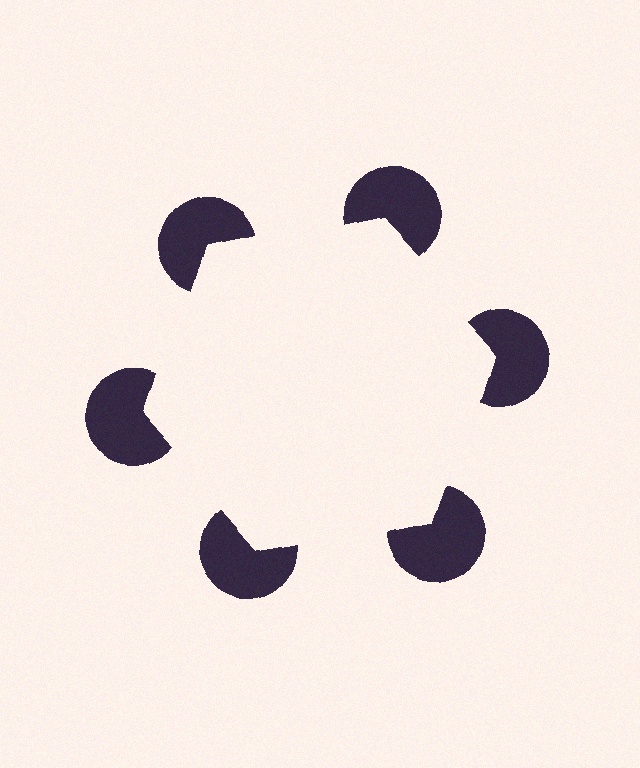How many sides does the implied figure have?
6 sides.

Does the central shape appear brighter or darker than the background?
It typically appears slightly brighter than the background, even though no actual brightness change is drawn.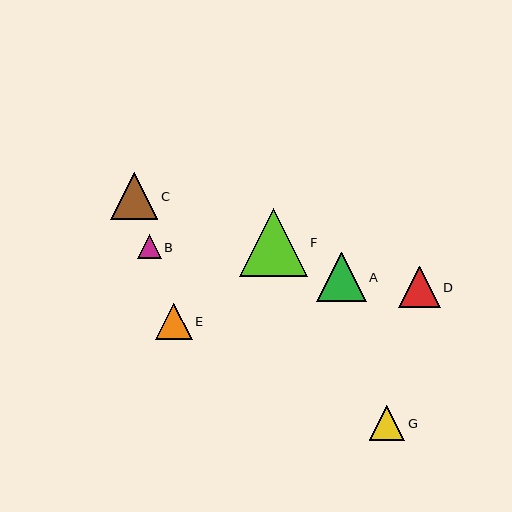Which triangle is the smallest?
Triangle B is the smallest with a size of approximately 24 pixels.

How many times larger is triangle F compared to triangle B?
Triangle F is approximately 2.8 times the size of triangle B.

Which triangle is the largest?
Triangle F is the largest with a size of approximately 67 pixels.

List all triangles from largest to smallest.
From largest to smallest: F, A, C, D, E, G, B.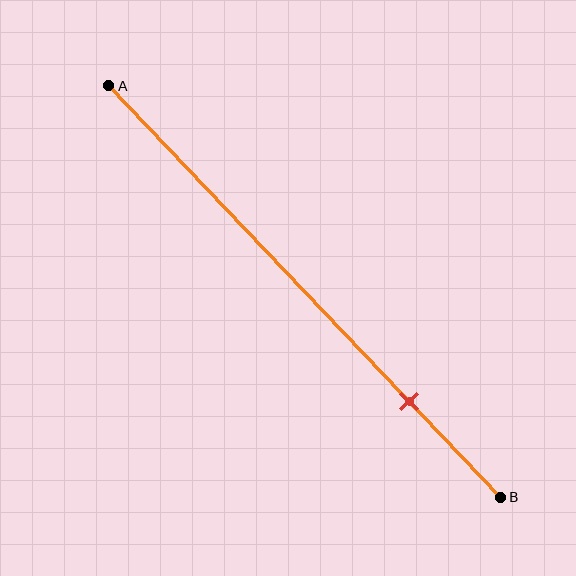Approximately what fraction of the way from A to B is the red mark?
The red mark is approximately 75% of the way from A to B.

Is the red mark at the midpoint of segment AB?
No, the mark is at about 75% from A, not at the 50% midpoint.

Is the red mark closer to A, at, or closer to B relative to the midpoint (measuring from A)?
The red mark is closer to point B than the midpoint of segment AB.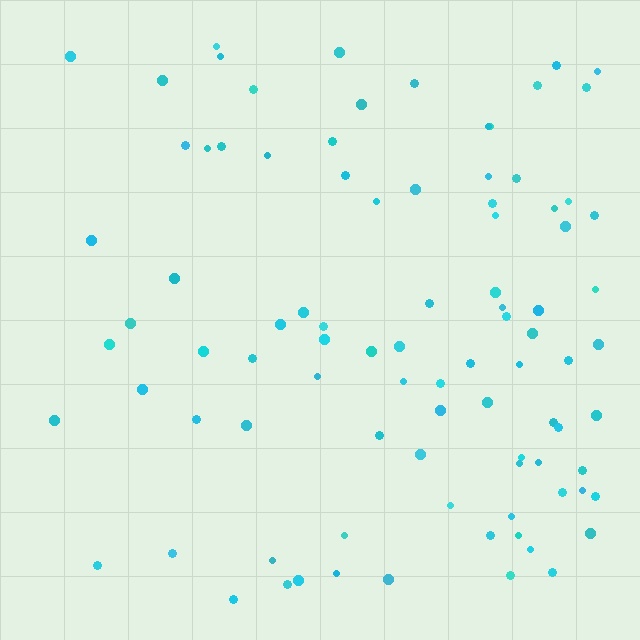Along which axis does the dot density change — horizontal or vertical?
Horizontal.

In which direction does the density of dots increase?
From left to right, with the right side densest.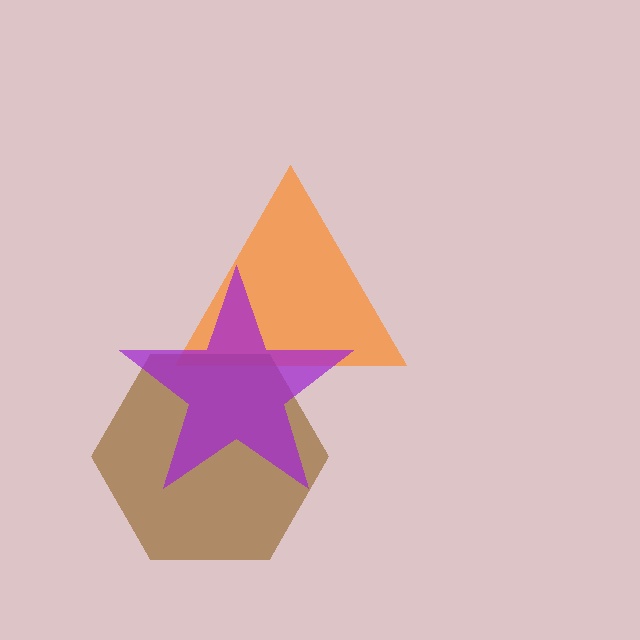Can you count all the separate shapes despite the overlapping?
Yes, there are 3 separate shapes.